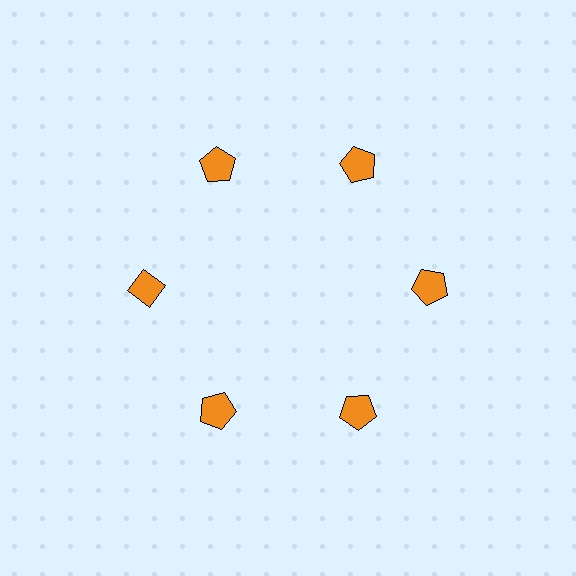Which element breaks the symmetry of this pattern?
The orange diamond at roughly the 9 o'clock position breaks the symmetry. All other shapes are orange pentagons.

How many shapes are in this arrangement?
There are 6 shapes arranged in a ring pattern.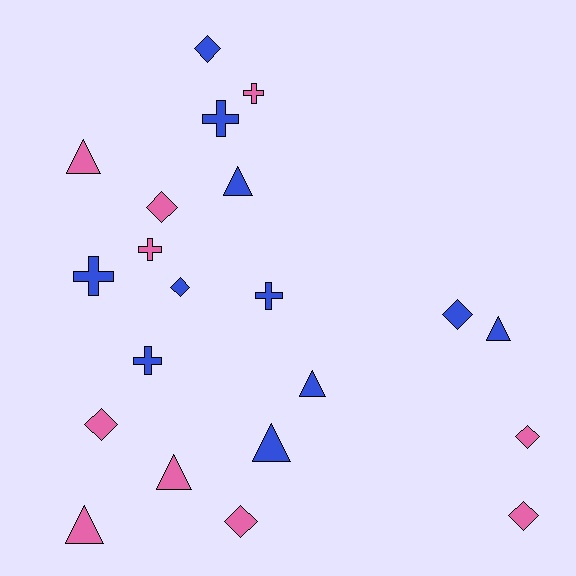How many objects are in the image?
There are 21 objects.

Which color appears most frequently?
Blue, with 11 objects.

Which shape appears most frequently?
Diamond, with 8 objects.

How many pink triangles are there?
There are 3 pink triangles.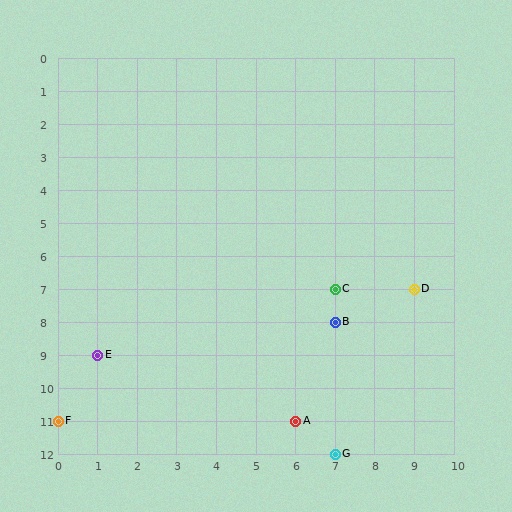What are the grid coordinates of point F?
Point F is at grid coordinates (0, 11).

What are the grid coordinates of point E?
Point E is at grid coordinates (1, 9).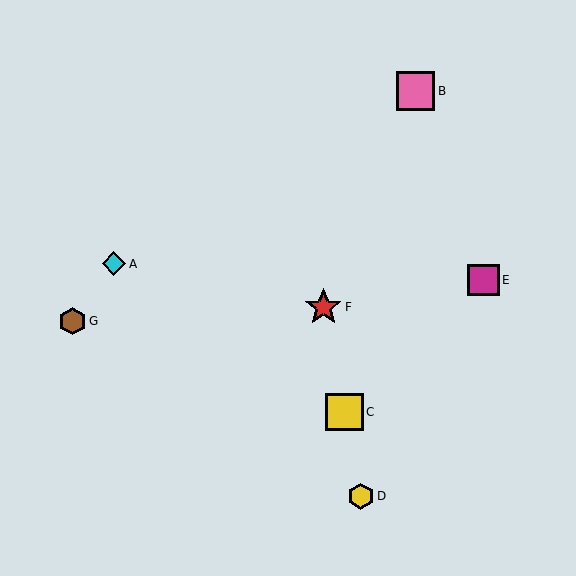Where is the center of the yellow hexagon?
The center of the yellow hexagon is at (361, 496).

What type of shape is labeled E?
Shape E is a magenta square.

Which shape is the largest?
The pink square (labeled B) is the largest.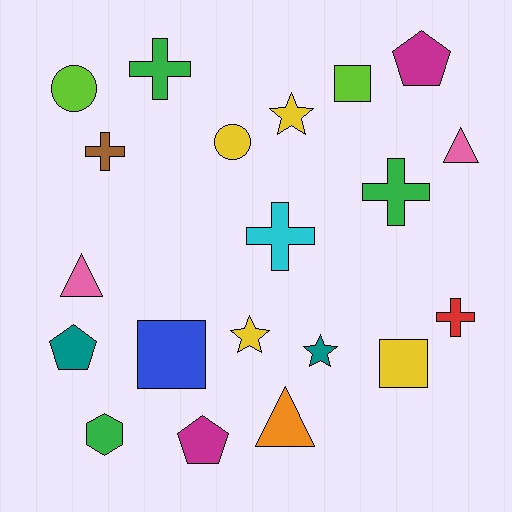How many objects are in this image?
There are 20 objects.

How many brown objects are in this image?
There is 1 brown object.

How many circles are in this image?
There are 2 circles.